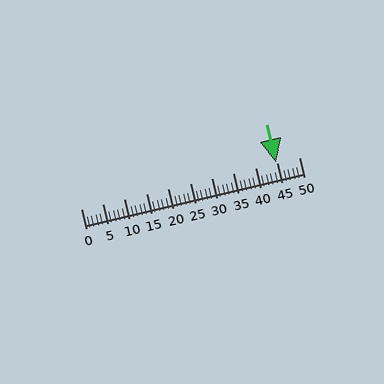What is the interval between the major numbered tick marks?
The major tick marks are spaced 5 units apart.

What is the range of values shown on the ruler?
The ruler shows values from 0 to 50.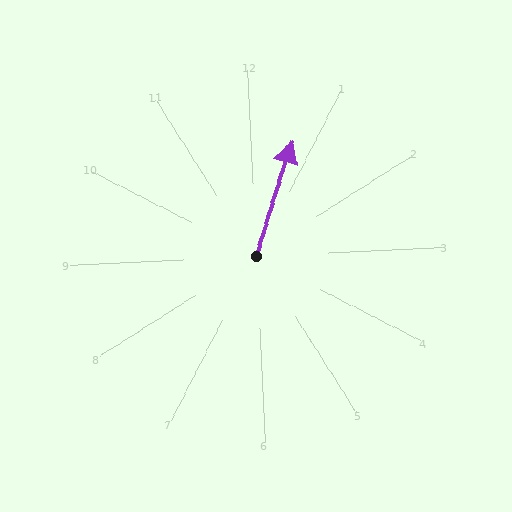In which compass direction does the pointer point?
North.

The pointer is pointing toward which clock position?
Roughly 1 o'clock.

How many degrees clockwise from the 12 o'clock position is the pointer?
Approximately 20 degrees.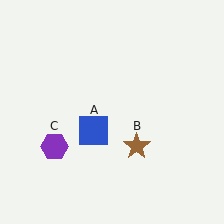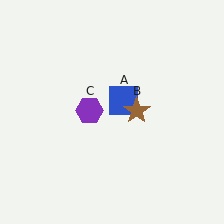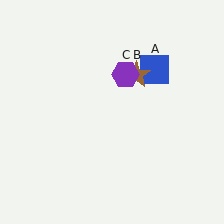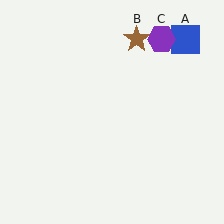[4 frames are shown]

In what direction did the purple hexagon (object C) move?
The purple hexagon (object C) moved up and to the right.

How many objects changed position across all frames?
3 objects changed position: blue square (object A), brown star (object B), purple hexagon (object C).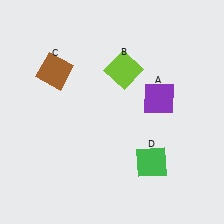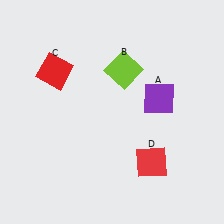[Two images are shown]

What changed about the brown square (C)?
In Image 1, C is brown. In Image 2, it changed to red.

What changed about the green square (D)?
In Image 1, D is green. In Image 2, it changed to red.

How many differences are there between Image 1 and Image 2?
There are 2 differences between the two images.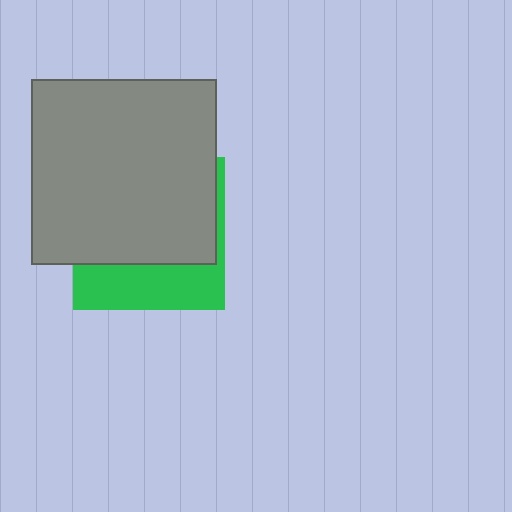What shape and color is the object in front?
The object in front is a gray square.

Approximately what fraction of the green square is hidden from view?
Roughly 67% of the green square is hidden behind the gray square.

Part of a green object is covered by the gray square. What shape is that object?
It is a square.